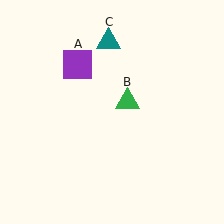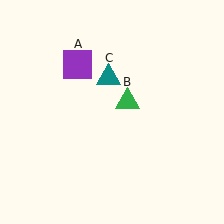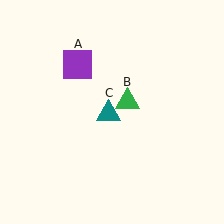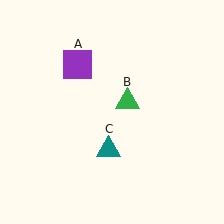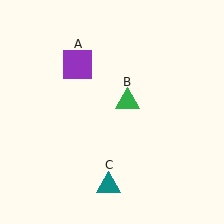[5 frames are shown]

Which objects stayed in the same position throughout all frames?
Purple square (object A) and green triangle (object B) remained stationary.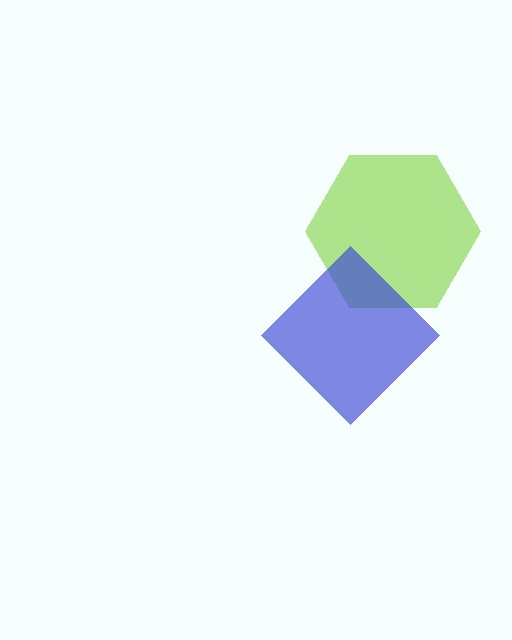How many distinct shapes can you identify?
There are 2 distinct shapes: a lime hexagon, a blue diamond.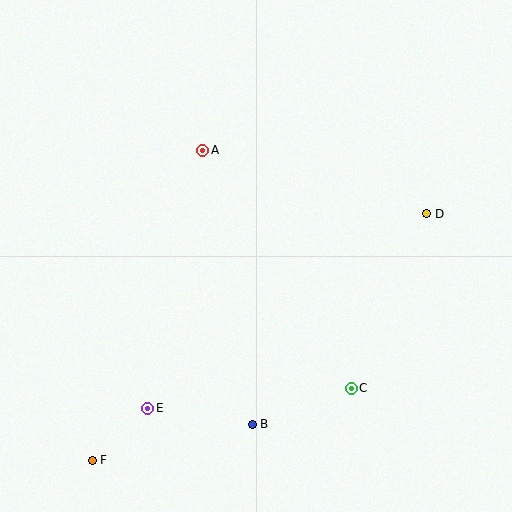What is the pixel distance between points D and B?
The distance between D and B is 274 pixels.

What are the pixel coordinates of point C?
Point C is at (351, 388).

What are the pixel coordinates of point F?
Point F is at (92, 460).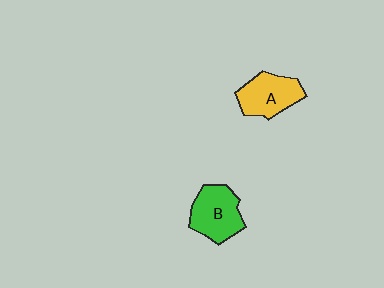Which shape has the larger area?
Shape B (green).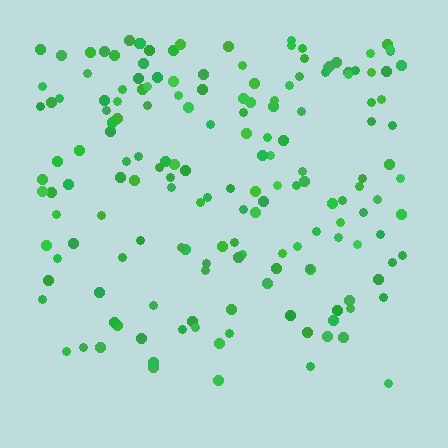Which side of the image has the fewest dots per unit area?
The bottom.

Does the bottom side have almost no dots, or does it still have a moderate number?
Still a moderate number, just noticeably fewer than the top.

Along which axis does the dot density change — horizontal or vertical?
Vertical.